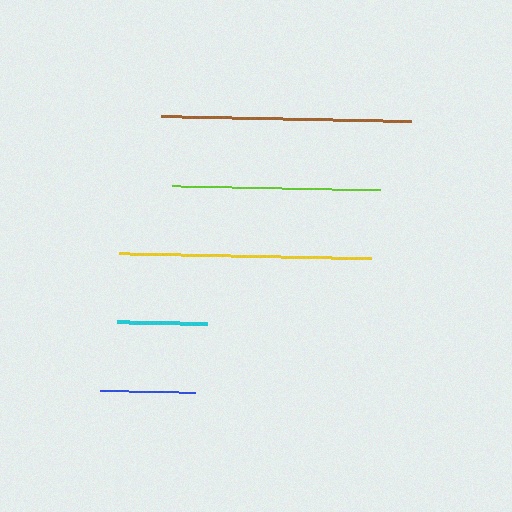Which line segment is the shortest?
The cyan line is the shortest at approximately 91 pixels.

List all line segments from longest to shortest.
From longest to shortest: yellow, brown, lime, blue, cyan.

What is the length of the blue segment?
The blue segment is approximately 96 pixels long.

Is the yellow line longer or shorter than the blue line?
The yellow line is longer than the blue line.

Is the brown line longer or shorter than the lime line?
The brown line is longer than the lime line.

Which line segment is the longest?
The yellow line is the longest at approximately 252 pixels.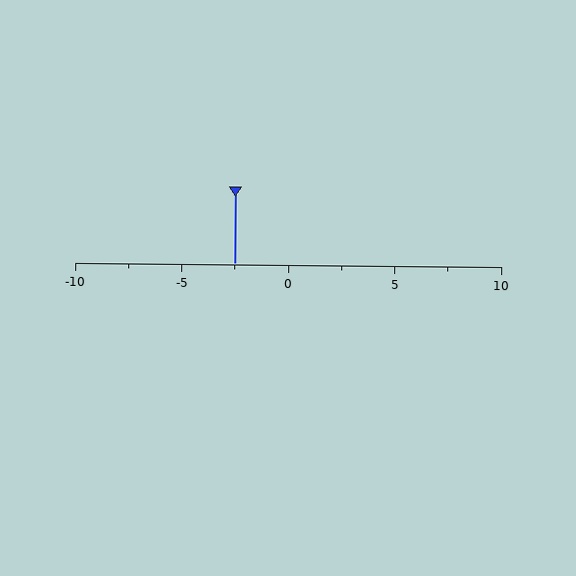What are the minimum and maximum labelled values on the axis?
The axis runs from -10 to 10.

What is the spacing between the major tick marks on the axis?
The major ticks are spaced 5 apart.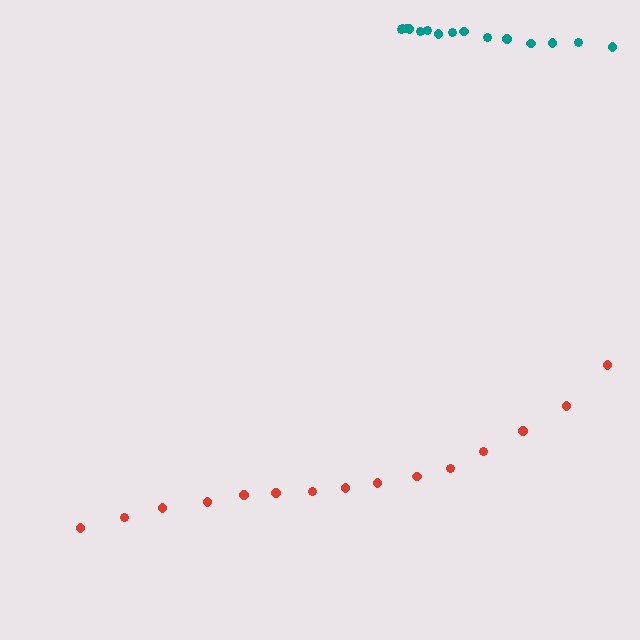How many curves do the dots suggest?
There are 2 distinct paths.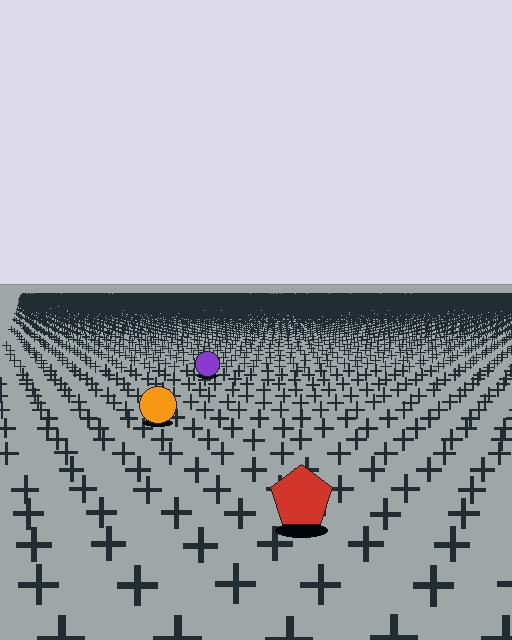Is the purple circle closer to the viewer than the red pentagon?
No. The red pentagon is closer — you can tell from the texture gradient: the ground texture is coarser near it.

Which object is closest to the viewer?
The red pentagon is closest. The texture marks near it are larger and more spread out.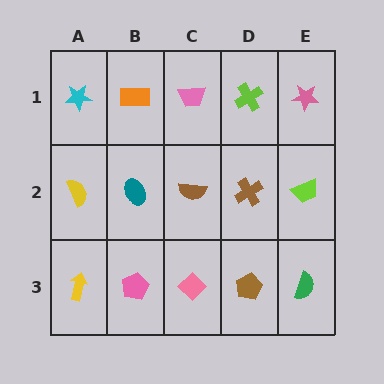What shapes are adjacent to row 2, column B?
An orange rectangle (row 1, column B), a pink pentagon (row 3, column B), a yellow semicircle (row 2, column A), a brown semicircle (row 2, column C).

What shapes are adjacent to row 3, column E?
A lime trapezoid (row 2, column E), a brown pentagon (row 3, column D).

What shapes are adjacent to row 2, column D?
A lime cross (row 1, column D), a brown pentagon (row 3, column D), a brown semicircle (row 2, column C), a lime trapezoid (row 2, column E).